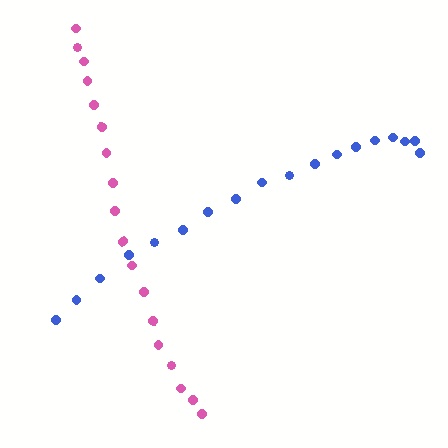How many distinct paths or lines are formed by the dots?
There are 2 distinct paths.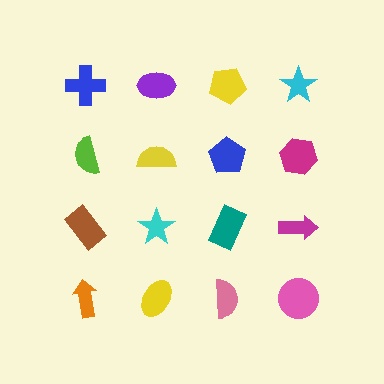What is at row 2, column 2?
A yellow semicircle.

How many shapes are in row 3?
4 shapes.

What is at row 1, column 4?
A cyan star.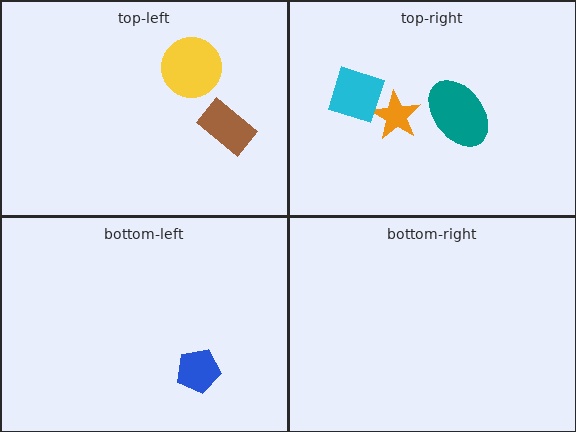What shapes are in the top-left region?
The brown rectangle, the yellow circle.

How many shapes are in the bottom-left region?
1.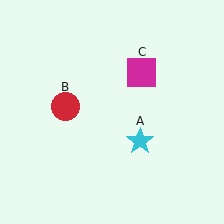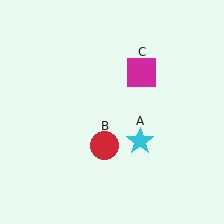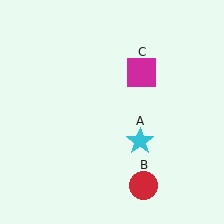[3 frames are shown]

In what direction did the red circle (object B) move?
The red circle (object B) moved down and to the right.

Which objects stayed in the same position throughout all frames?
Cyan star (object A) and magenta square (object C) remained stationary.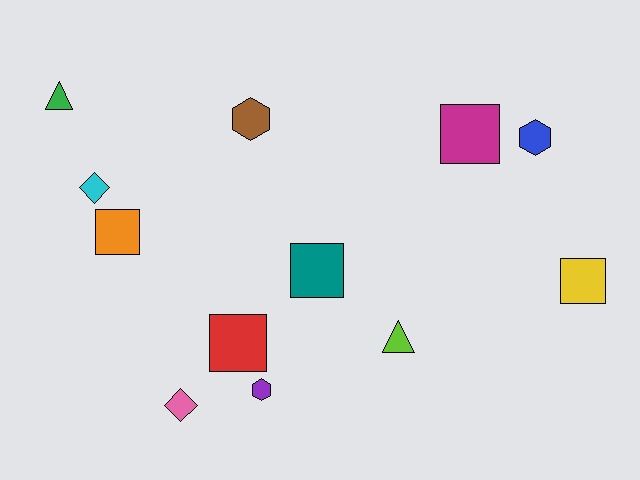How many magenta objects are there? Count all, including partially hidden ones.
There is 1 magenta object.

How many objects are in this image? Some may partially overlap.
There are 12 objects.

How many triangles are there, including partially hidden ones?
There are 2 triangles.